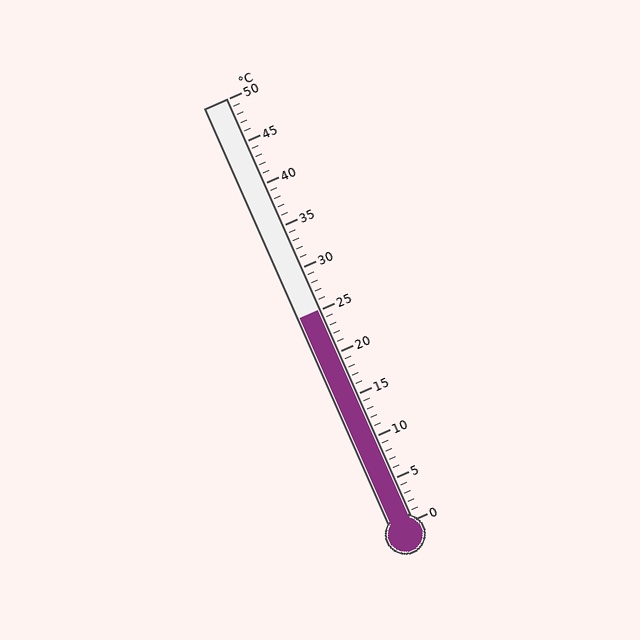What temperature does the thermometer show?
The thermometer shows approximately 25°C.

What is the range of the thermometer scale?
The thermometer scale ranges from 0°C to 50°C.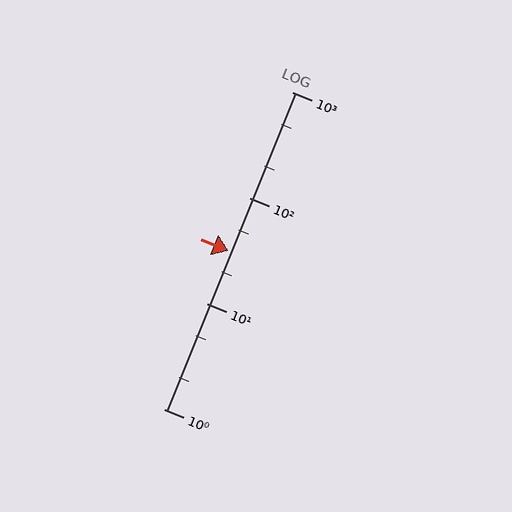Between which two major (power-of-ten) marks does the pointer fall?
The pointer is between 10 and 100.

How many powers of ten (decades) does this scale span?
The scale spans 3 decades, from 1 to 1000.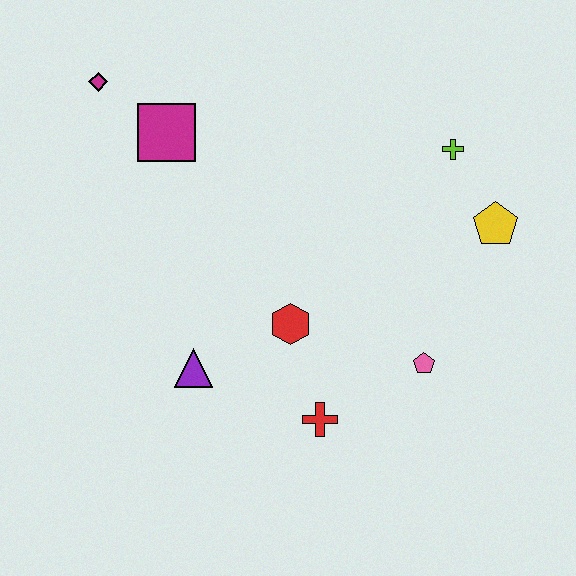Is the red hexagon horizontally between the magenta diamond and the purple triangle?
No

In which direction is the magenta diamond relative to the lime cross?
The magenta diamond is to the left of the lime cross.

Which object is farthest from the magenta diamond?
The pink pentagon is farthest from the magenta diamond.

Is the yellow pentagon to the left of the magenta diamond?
No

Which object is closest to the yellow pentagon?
The lime cross is closest to the yellow pentagon.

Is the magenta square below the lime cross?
No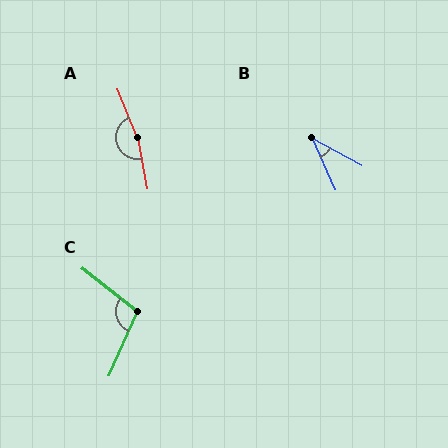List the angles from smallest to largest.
B (37°), C (104°), A (168°).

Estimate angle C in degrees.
Approximately 104 degrees.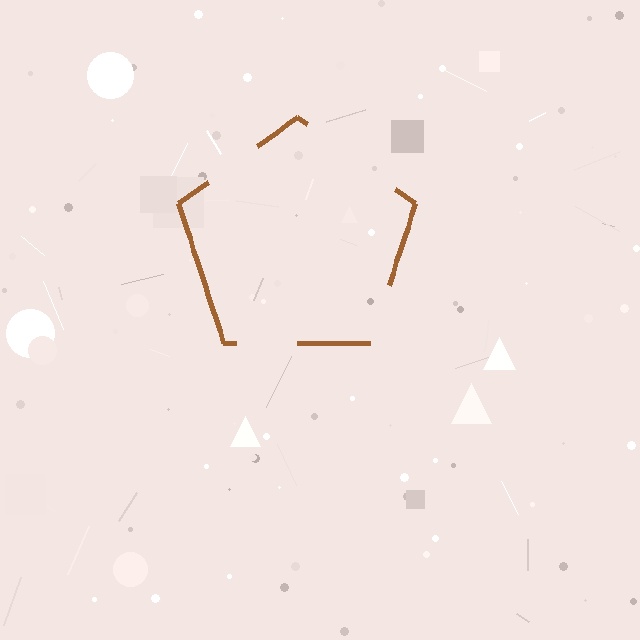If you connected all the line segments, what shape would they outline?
They would outline a pentagon.